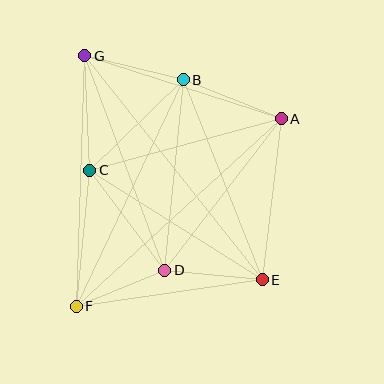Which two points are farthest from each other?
Points E and G are farthest from each other.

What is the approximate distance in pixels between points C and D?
The distance between C and D is approximately 125 pixels.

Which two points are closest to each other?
Points D and F are closest to each other.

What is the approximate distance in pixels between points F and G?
The distance between F and G is approximately 251 pixels.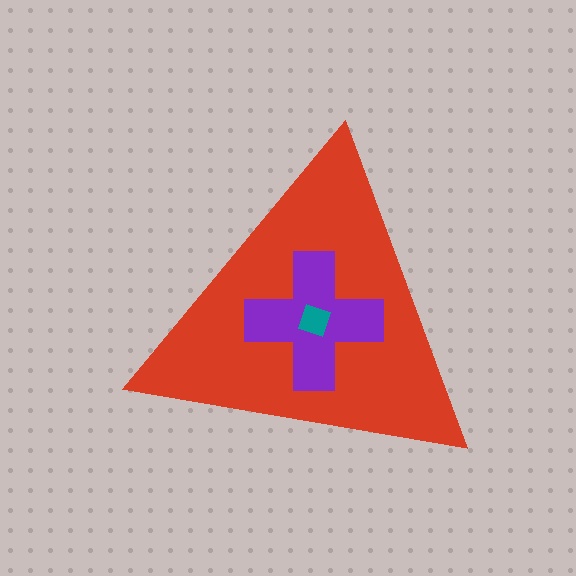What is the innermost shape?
The teal square.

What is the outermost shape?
The red triangle.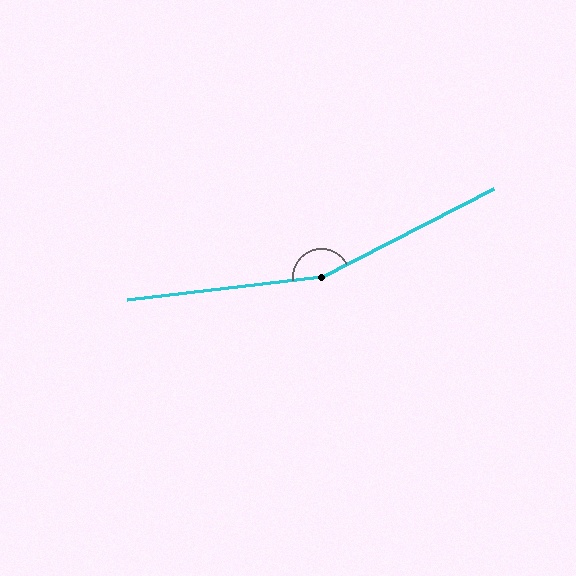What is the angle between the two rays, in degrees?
Approximately 159 degrees.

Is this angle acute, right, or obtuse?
It is obtuse.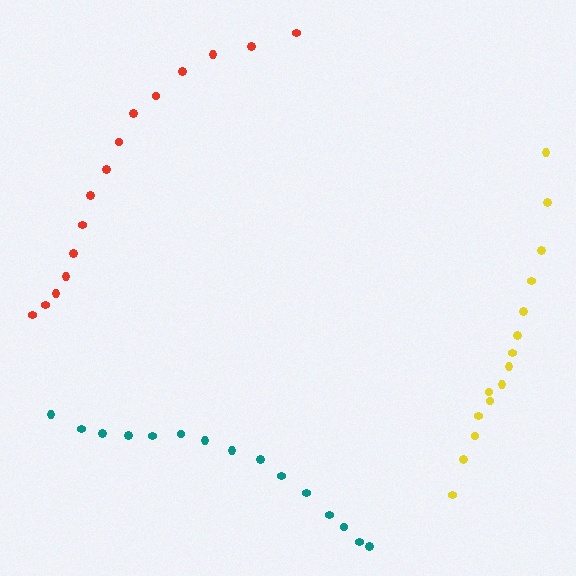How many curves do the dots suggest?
There are 3 distinct paths.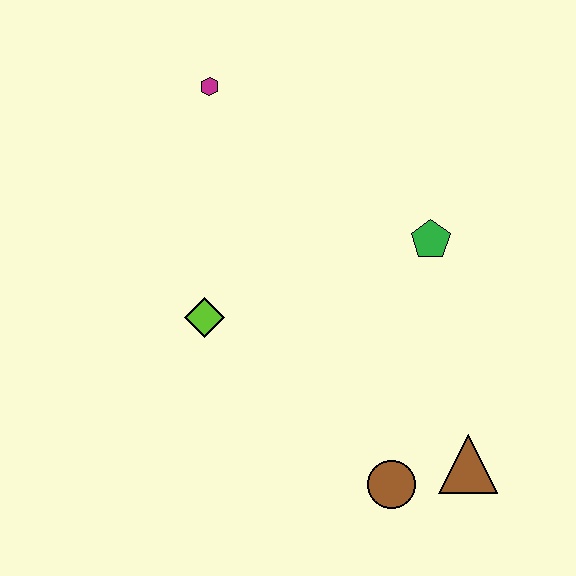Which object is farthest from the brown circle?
The magenta hexagon is farthest from the brown circle.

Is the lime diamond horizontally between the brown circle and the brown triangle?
No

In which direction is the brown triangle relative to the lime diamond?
The brown triangle is to the right of the lime diamond.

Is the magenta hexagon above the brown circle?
Yes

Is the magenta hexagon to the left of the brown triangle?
Yes